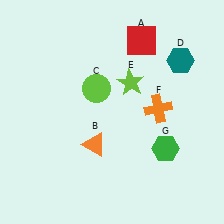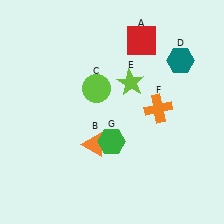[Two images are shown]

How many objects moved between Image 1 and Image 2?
1 object moved between the two images.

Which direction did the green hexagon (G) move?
The green hexagon (G) moved left.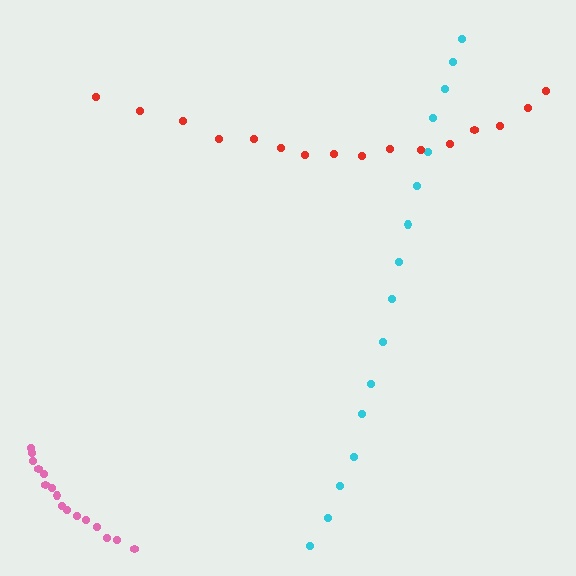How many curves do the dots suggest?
There are 3 distinct paths.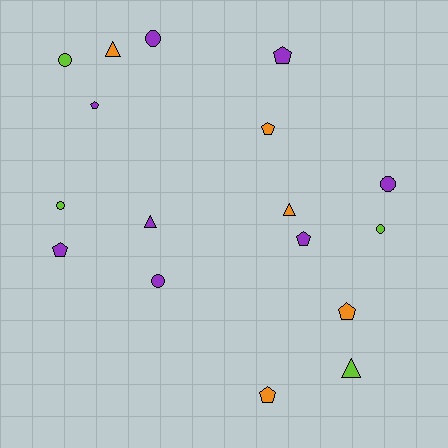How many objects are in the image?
There are 17 objects.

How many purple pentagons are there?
There are 4 purple pentagons.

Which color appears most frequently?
Purple, with 8 objects.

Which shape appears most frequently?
Pentagon, with 7 objects.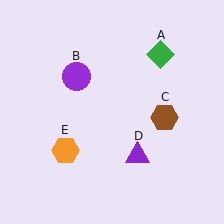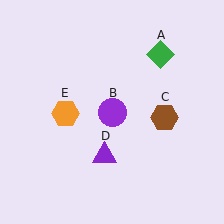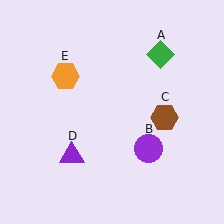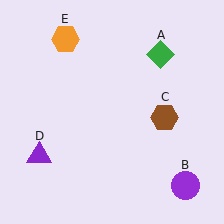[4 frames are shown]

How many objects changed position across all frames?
3 objects changed position: purple circle (object B), purple triangle (object D), orange hexagon (object E).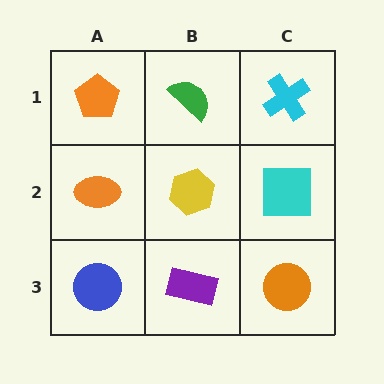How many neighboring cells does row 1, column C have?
2.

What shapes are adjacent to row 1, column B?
A yellow hexagon (row 2, column B), an orange pentagon (row 1, column A), a cyan cross (row 1, column C).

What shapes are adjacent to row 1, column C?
A cyan square (row 2, column C), a green semicircle (row 1, column B).